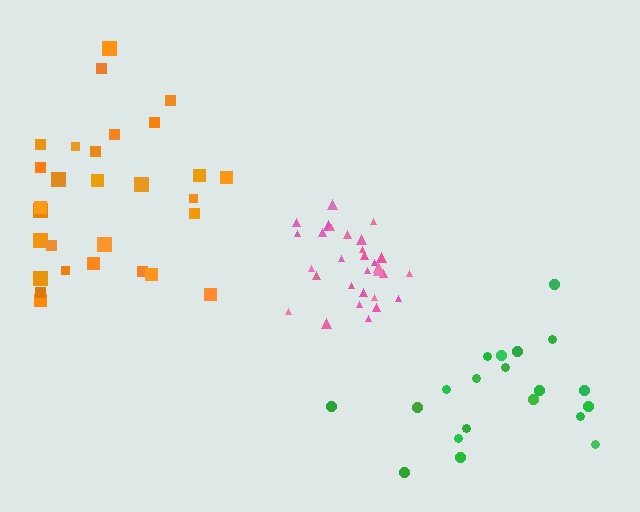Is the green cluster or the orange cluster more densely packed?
Orange.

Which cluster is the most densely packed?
Pink.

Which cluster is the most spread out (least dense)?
Green.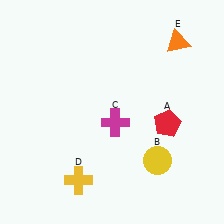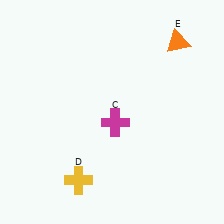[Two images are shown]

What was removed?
The red pentagon (A), the yellow circle (B) were removed in Image 2.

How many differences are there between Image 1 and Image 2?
There are 2 differences between the two images.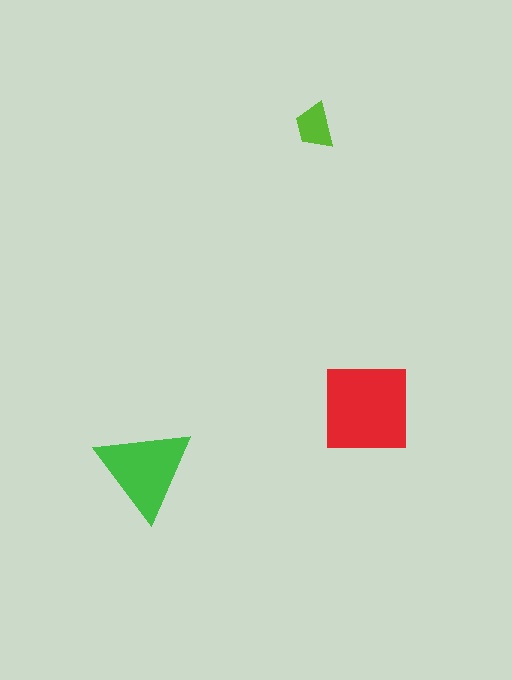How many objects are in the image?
There are 3 objects in the image.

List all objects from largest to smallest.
The red square, the green triangle, the lime trapezoid.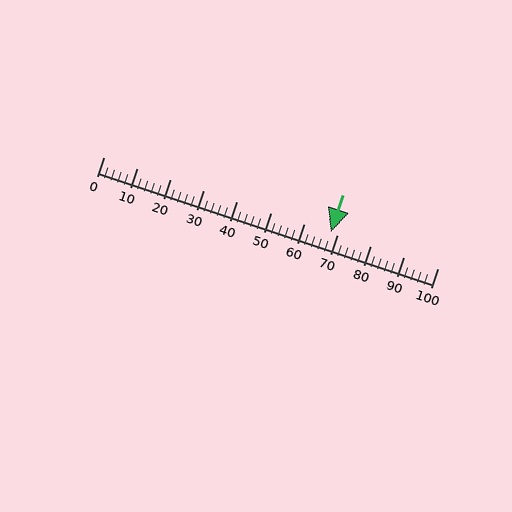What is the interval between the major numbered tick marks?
The major tick marks are spaced 10 units apart.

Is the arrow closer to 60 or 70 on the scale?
The arrow is closer to 70.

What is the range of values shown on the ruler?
The ruler shows values from 0 to 100.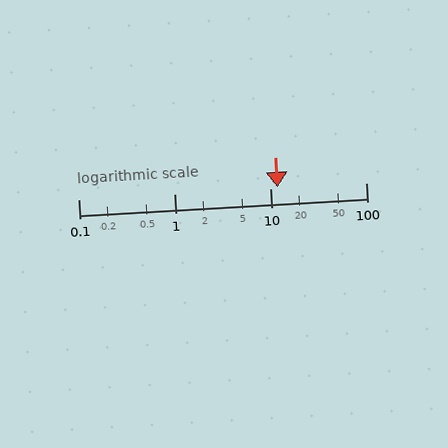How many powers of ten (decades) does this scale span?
The scale spans 3 decades, from 0.1 to 100.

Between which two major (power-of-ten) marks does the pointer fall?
The pointer is between 10 and 100.